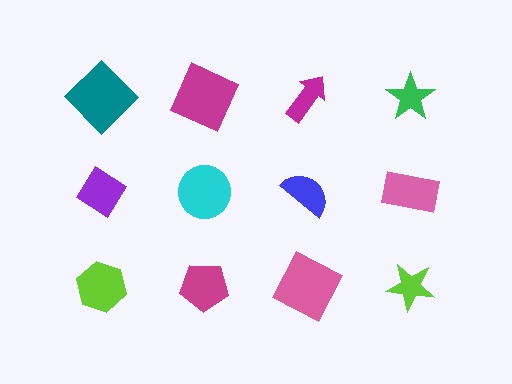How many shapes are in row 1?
4 shapes.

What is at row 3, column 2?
A magenta pentagon.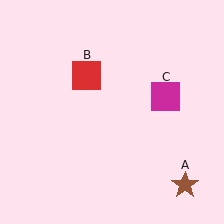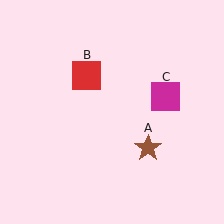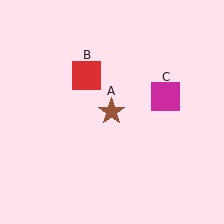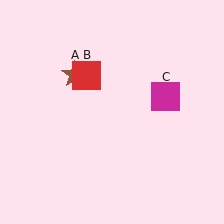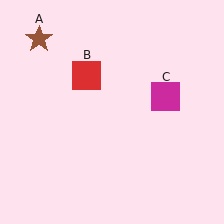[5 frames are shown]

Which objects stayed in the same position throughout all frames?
Red square (object B) and magenta square (object C) remained stationary.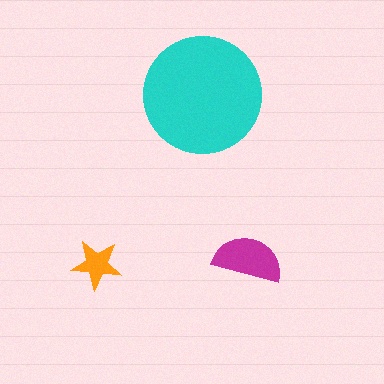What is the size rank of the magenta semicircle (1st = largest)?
2nd.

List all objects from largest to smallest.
The cyan circle, the magenta semicircle, the orange star.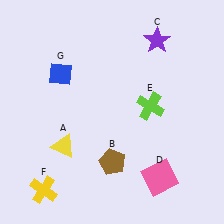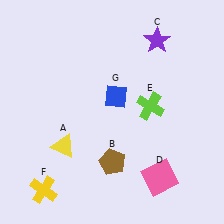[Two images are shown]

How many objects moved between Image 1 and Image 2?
1 object moved between the two images.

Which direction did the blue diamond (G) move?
The blue diamond (G) moved right.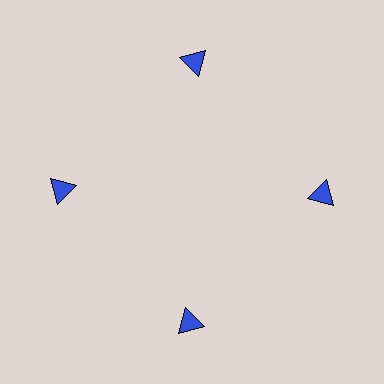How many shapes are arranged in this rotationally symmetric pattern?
There are 4 shapes, arranged in 4 groups of 1.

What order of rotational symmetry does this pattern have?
This pattern has 4-fold rotational symmetry.